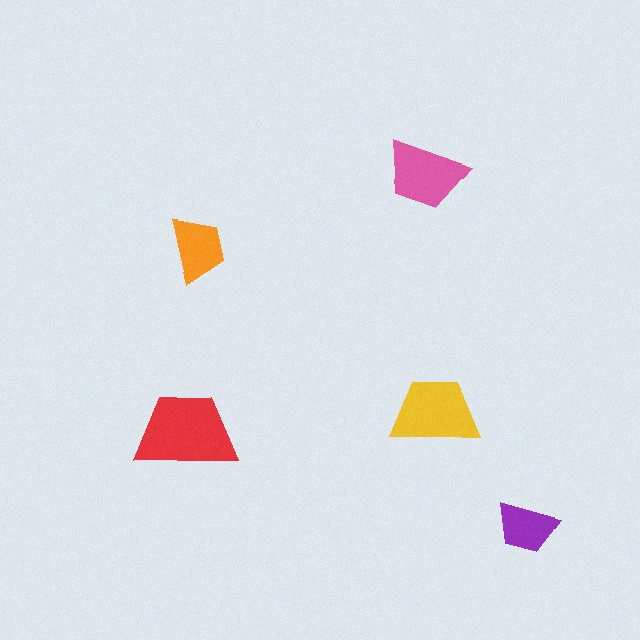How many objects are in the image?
There are 5 objects in the image.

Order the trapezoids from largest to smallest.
the red one, the yellow one, the pink one, the orange one, the purple one.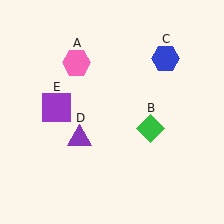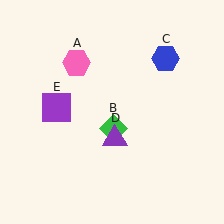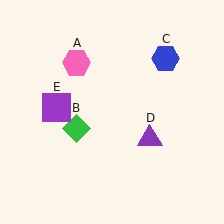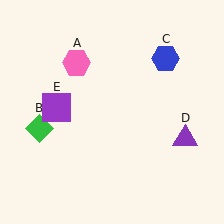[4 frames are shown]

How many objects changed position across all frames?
2 objects changed position: green diamond (object B), purple triangle (object D).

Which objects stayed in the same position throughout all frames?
Pink hexagon (object A) and blue hexagon (object C) and purple square (object E) remained stationary.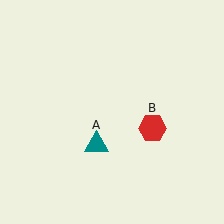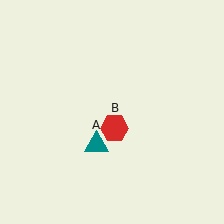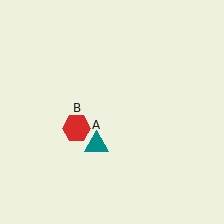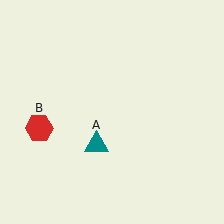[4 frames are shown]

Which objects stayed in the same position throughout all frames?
Teal triangle (object A) remained stationary.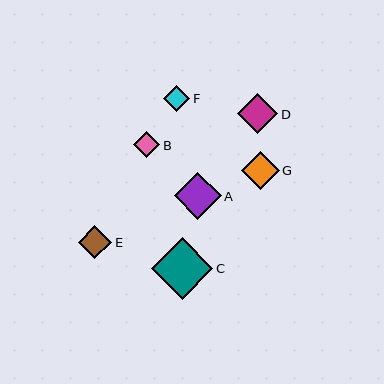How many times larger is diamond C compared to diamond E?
Diamond C is approximately 1.8 times the size of diamond E.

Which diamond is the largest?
Diamond C is the largest with a size of approximately 61 pixels.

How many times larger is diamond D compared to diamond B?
Diamond D is approximately 1.6 times the size of diamond B.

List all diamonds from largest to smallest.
From largest to smallest: C, A, D, G, E, F, B.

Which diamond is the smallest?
Diamond B is the smallest with a size of approximately 26 pixels.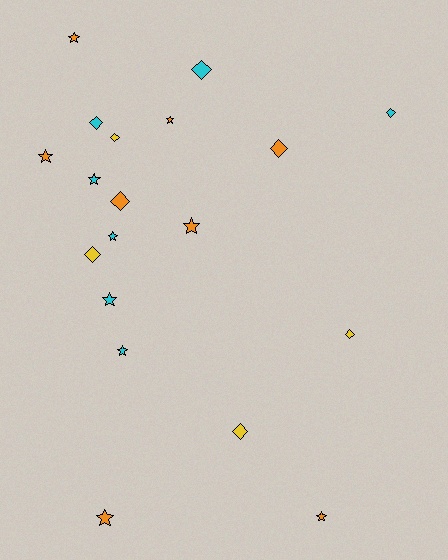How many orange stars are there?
There are 6 orange stars.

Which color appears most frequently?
Orange, with 8 objects.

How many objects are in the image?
There are 19 objects.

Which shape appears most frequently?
Star, with 10 objects.